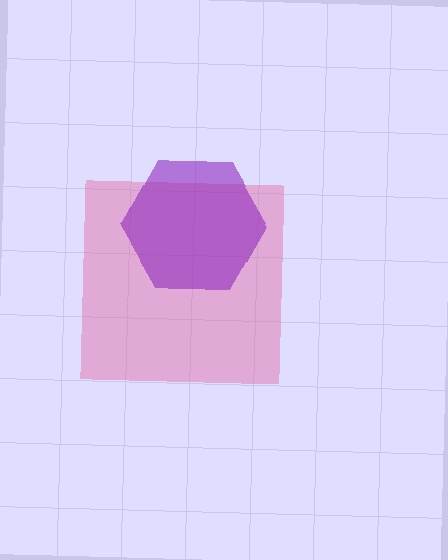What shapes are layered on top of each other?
The layered shapes are: a pink square, a purple hexagon.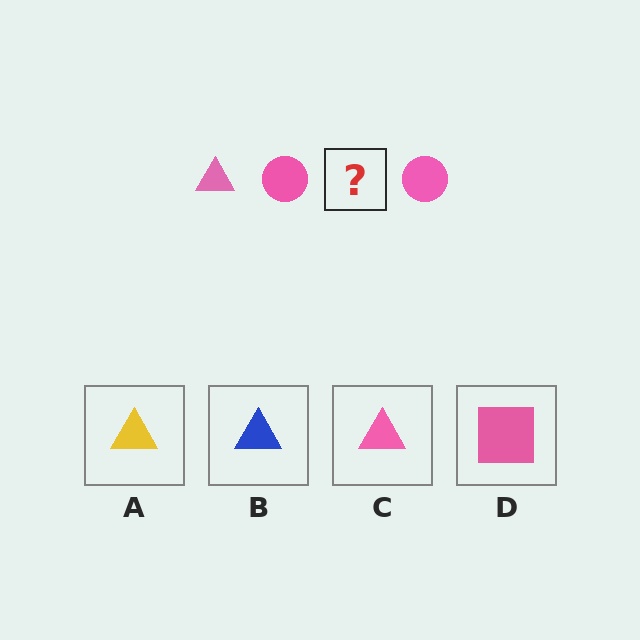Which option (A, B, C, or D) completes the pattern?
C.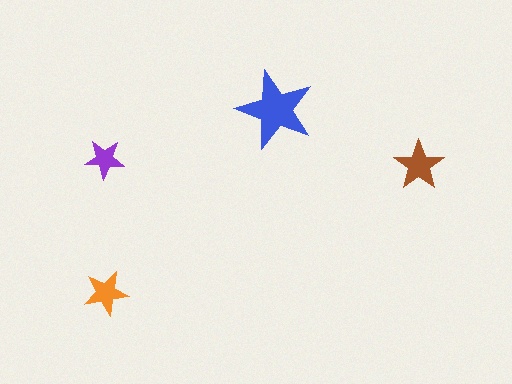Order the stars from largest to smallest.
the blue one, the brown one, the orange one, the purple one.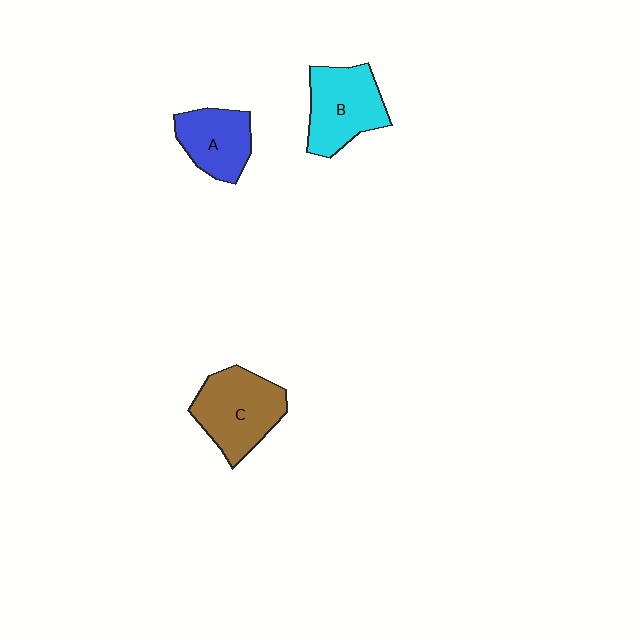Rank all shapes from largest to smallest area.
From largest to smallest: C (brown), B (cyan), A (blue).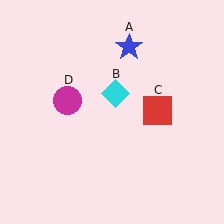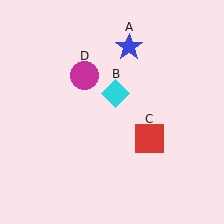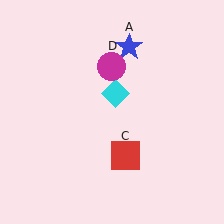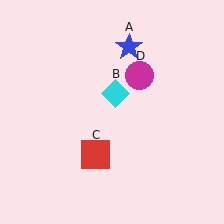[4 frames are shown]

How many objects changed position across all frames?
2 objects changed position: red square (object C), magenta circle (object D).